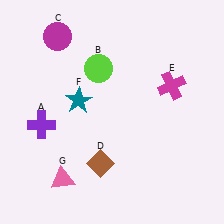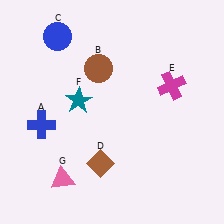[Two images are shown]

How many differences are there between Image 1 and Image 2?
There are 3 differences between the two images.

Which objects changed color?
A changed from purple to blue. B changed from lime to brown. C changed from magenta to blue.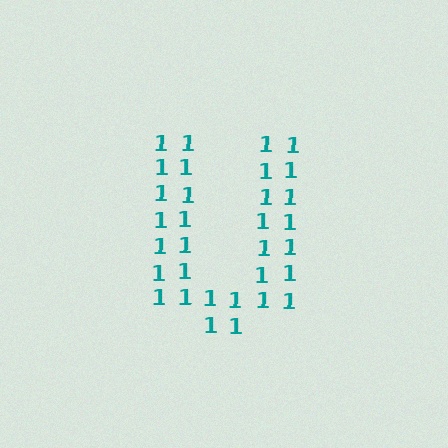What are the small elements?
The small elements are digit 1's.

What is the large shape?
The large shape is the letter U.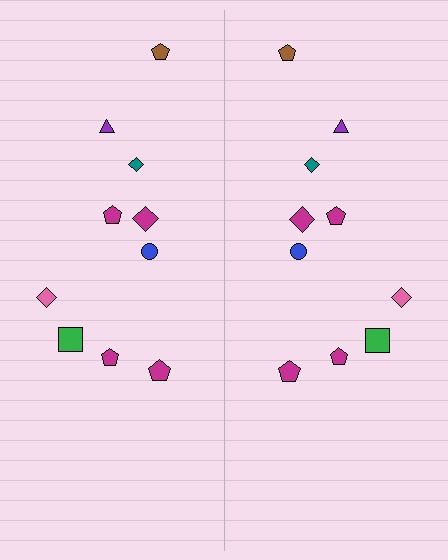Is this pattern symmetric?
Yes, this pattern has bilateral (reflection) symmetry.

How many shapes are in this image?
There are 20 shapes in this image.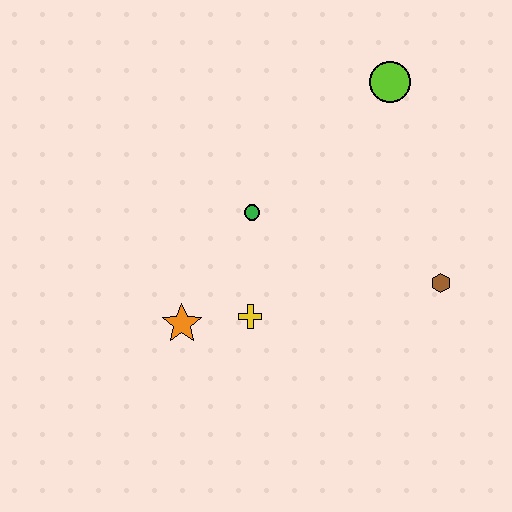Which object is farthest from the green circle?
The brown hexagon is farthest from the green circle.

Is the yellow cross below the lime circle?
Yes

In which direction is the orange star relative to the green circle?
The orange star is below the green circle.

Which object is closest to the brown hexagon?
The yellow cross is closest to the brown hexagon.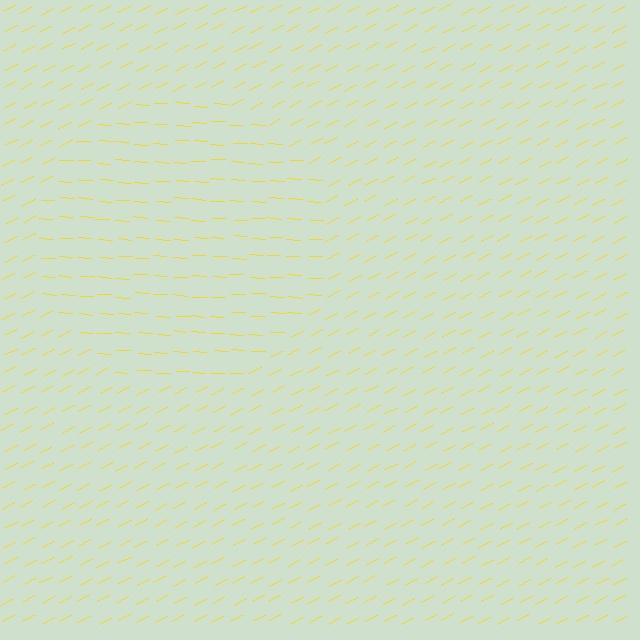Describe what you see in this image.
The image is filled with small yellow line segments. A circle region in the image has lines oriented differently from the surrounding lines, creating a visible texture boundary.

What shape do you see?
I see a circle.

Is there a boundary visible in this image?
Yes, there is a texture boundary formed by a change in line orientation.